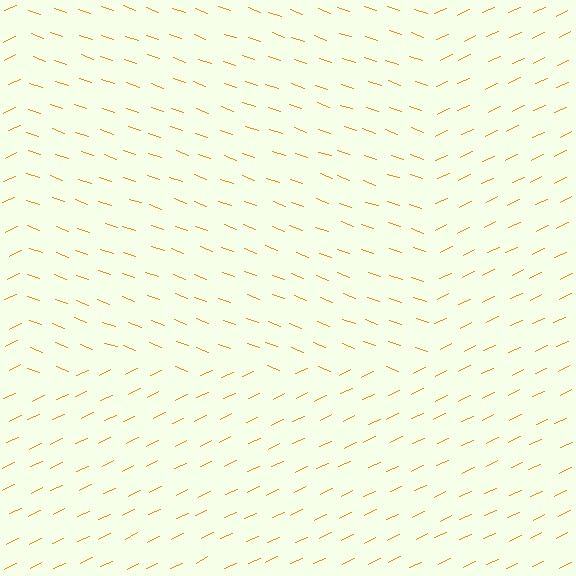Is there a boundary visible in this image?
Yes, there is a texture boundary formed by a change in line orientation.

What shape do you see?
I see a rectangle.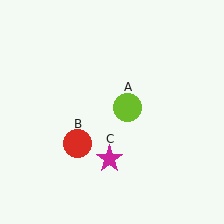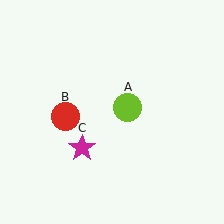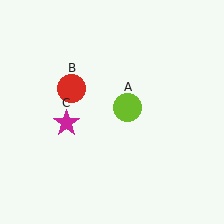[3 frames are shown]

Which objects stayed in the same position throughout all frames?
Lime circle (object A) remained stationary.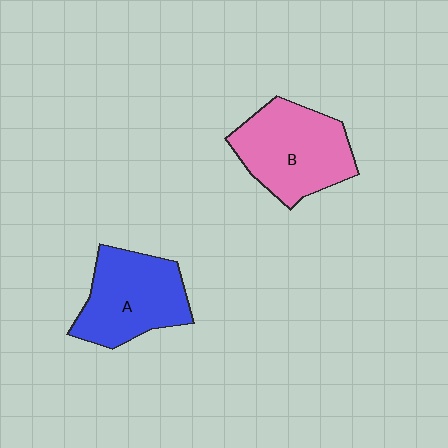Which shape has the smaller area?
Shape A (blue).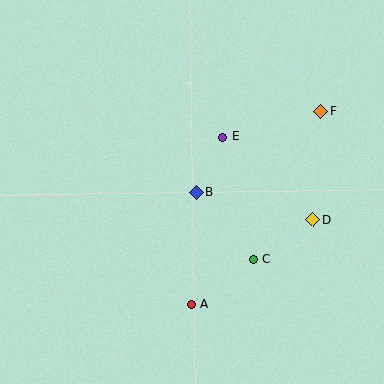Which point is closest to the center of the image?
Point B at (196, 192) is closest to the center.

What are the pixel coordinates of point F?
Point F is at (321, 111).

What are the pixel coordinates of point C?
Point C is at (253, 259).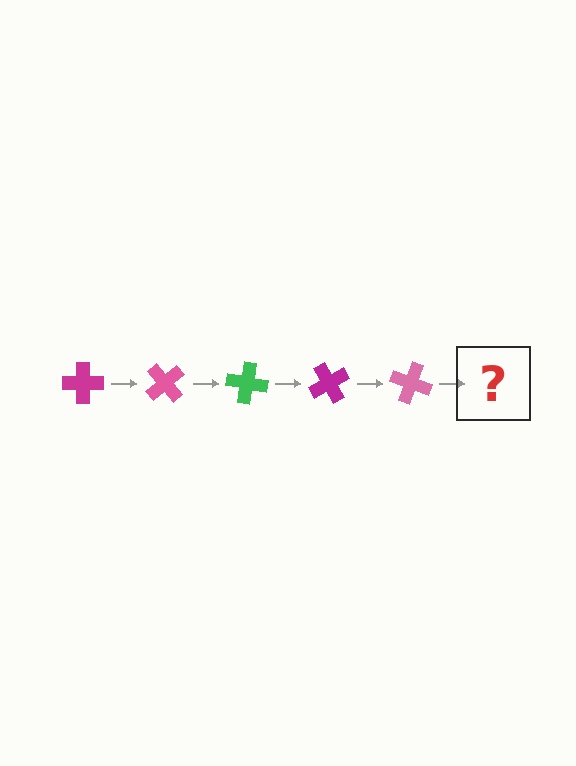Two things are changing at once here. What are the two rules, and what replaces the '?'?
The two rules are that it rotates 50 degrees each step and the color cycles through magenta, pink, and green. The '?' should be a green cross, rotated 250 degrees from the start.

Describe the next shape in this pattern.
It should be a green cross, rotated 250 degrees from the start.